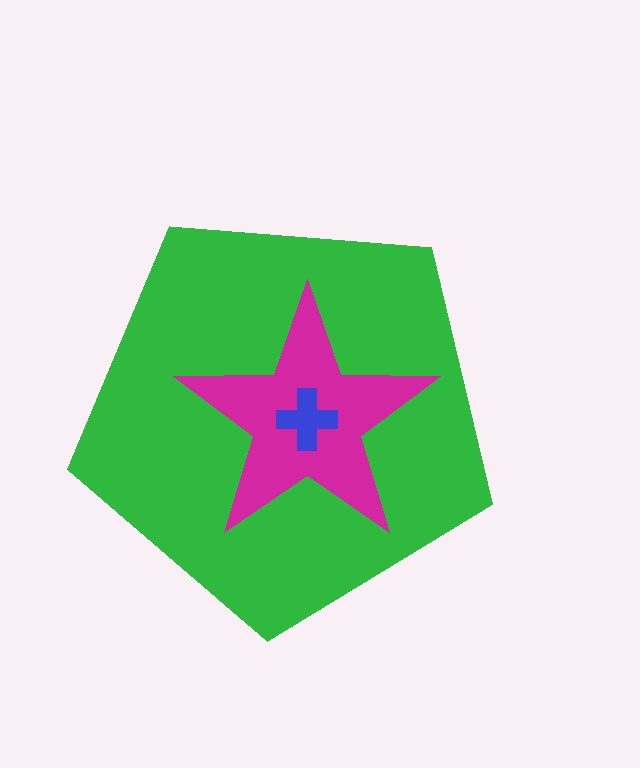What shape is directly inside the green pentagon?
The magenta star.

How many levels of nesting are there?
3.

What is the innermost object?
The blue cross.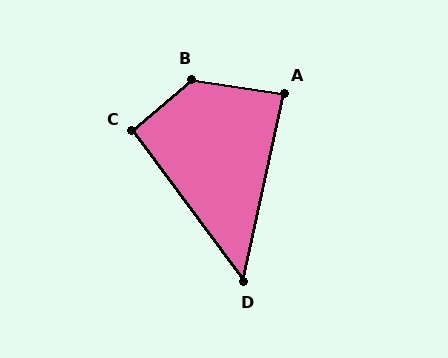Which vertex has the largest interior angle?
B, at approximately 131 degrees.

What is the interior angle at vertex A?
Approximately 86 degrees (approximately right).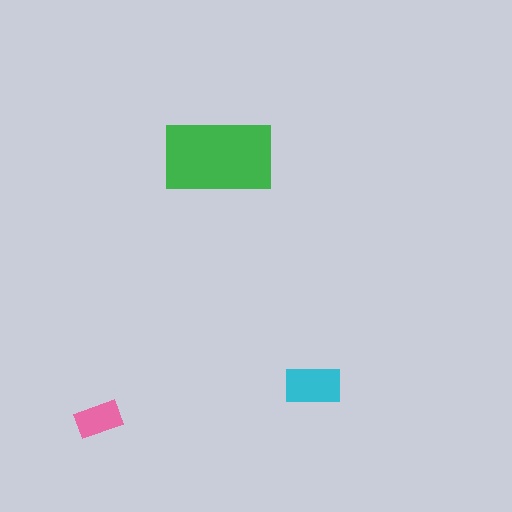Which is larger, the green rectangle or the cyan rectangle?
The green one.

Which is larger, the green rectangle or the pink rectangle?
The green one.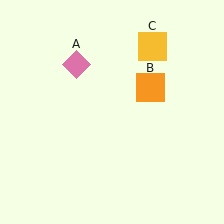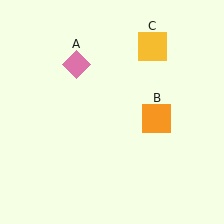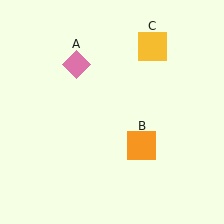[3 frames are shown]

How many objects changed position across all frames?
1 object changed position: orange square (object B).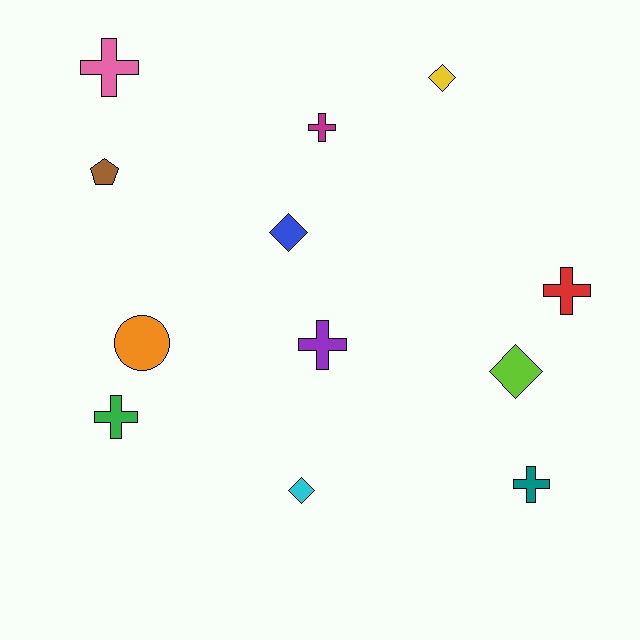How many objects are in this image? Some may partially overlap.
There are 12 objects.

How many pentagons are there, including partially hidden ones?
There is 1 pentagon.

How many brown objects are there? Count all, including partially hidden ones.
There is 1 brown object.